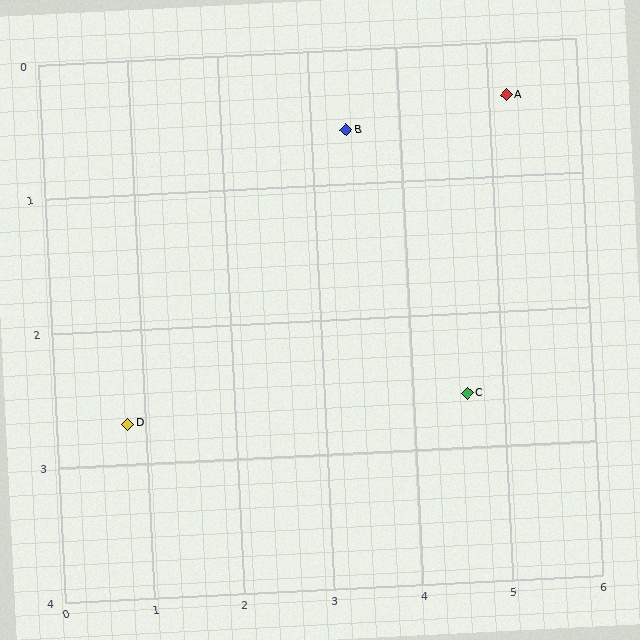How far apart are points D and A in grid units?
Points D and A are about 5.0 grid units apart.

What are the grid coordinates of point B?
Point B is at approximately (3.4, 0.6).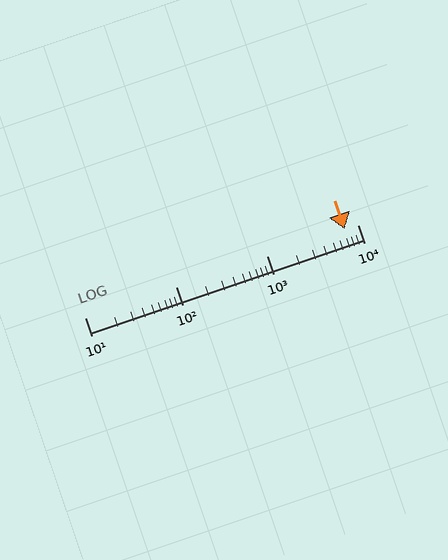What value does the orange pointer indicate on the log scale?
The pointer indicates approximately 7300.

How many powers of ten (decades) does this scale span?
The scale spans 3 decades, from 10 to 10000.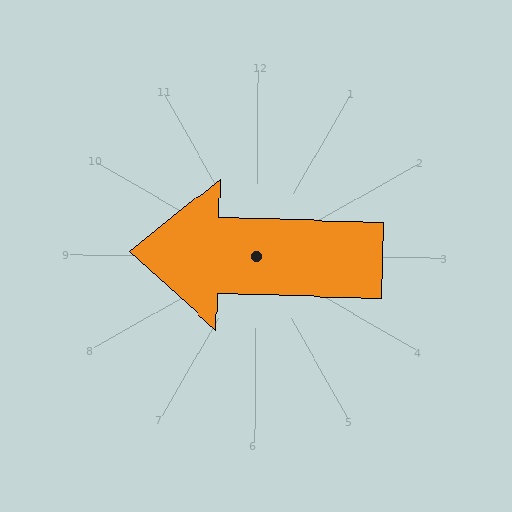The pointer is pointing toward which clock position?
Roughly 9 o'clock.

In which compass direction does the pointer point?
West.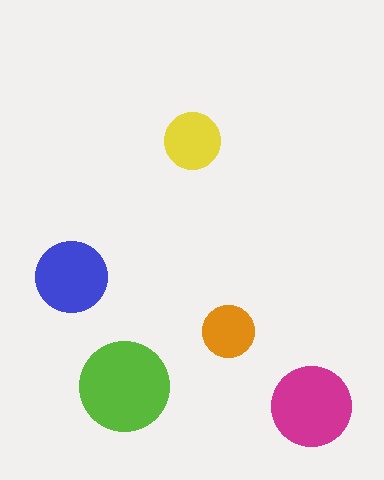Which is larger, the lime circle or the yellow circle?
The lime one.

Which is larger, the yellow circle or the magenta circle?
The magenta one.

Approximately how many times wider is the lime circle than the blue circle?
About 1.5 times wider.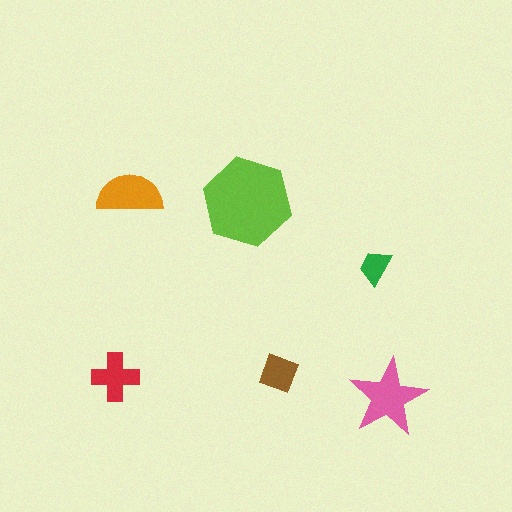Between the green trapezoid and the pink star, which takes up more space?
The pink star.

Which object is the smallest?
The green trapezoid.